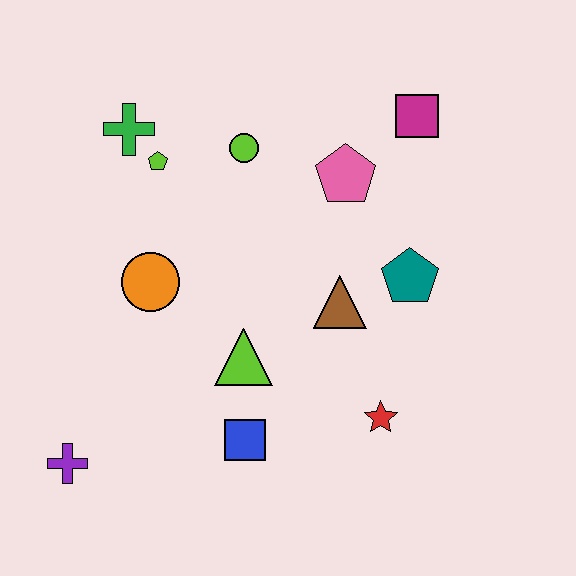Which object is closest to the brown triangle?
The teal pentagon is closest to the brown triangle.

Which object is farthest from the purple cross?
The magenta square is farthest from the purple cross.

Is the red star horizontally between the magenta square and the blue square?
Yes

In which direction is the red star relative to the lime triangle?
The red star is to the right of the lime triangle.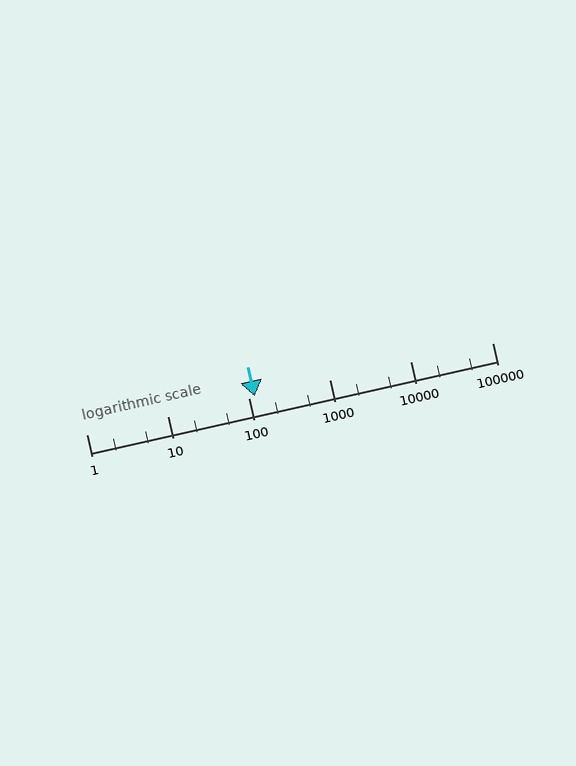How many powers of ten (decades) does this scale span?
The scale spans 5 decades, from 1 to 100000.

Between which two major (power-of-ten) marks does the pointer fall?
The pointer is between 100 and 1000.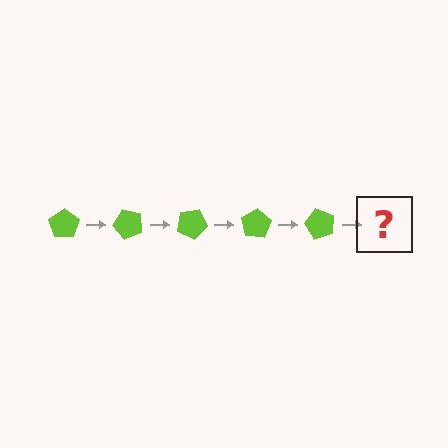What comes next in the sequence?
The next element should be a lime pentagon rotated 250 degrees.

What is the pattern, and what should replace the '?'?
The pattern is that the pentagon rotates 50 degrees each step. The '?' should be a lime pentagon rotated 250 degrees.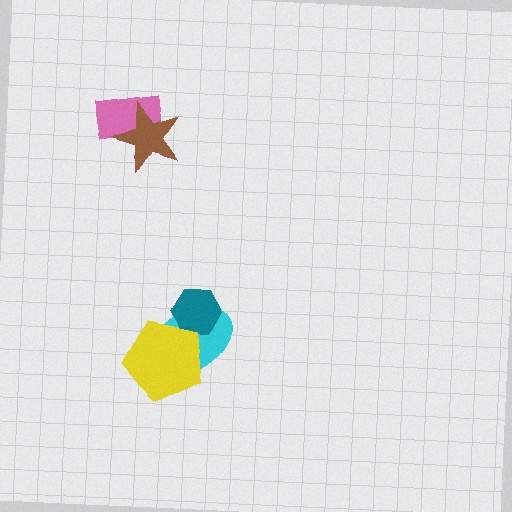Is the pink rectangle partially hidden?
Yes, it is partially covered by another shape.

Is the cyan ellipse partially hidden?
Yes, it is partially covered by another shape.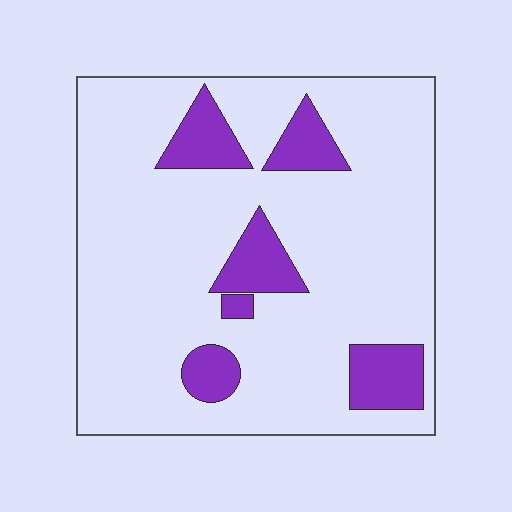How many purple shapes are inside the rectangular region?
6.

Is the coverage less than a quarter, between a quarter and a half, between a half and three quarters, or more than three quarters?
Less than a quarter.